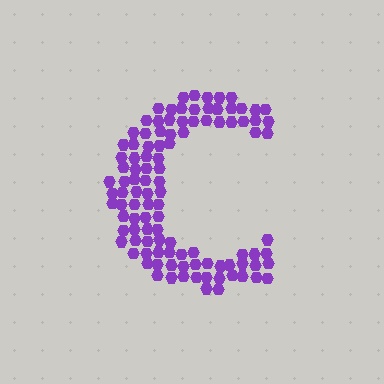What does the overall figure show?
The overall figure shows the letter C.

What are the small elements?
The small elements are hexagons.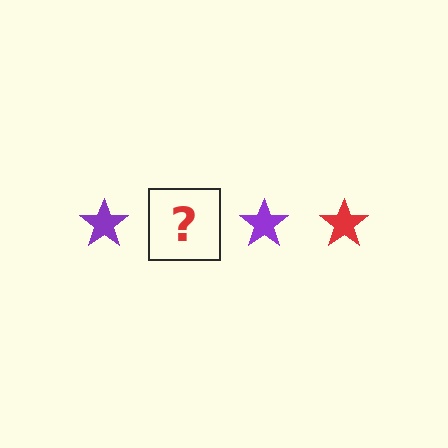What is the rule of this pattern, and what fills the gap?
The rule is that the pattern cycles through purple, red stars. The gap should be filled with a red star.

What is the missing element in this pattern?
The missing element is a red star.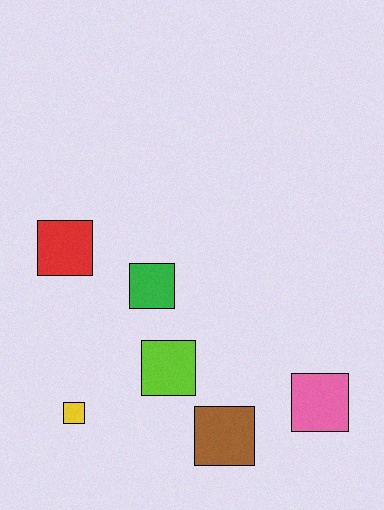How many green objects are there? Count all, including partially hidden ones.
There is 1 green object.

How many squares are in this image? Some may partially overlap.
There are 6 squares.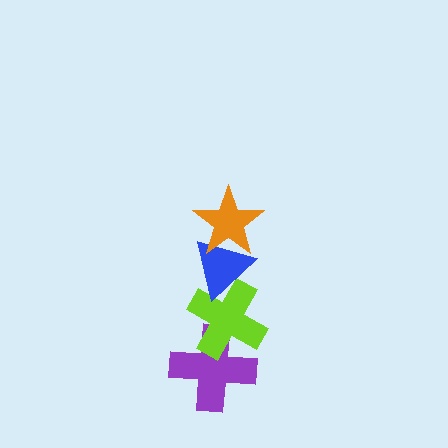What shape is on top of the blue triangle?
The orange star is on top of the blue triangle.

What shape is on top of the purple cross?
The lime cross is on top of the purple cross.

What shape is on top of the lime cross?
The blue triangle is on top of the lime cross.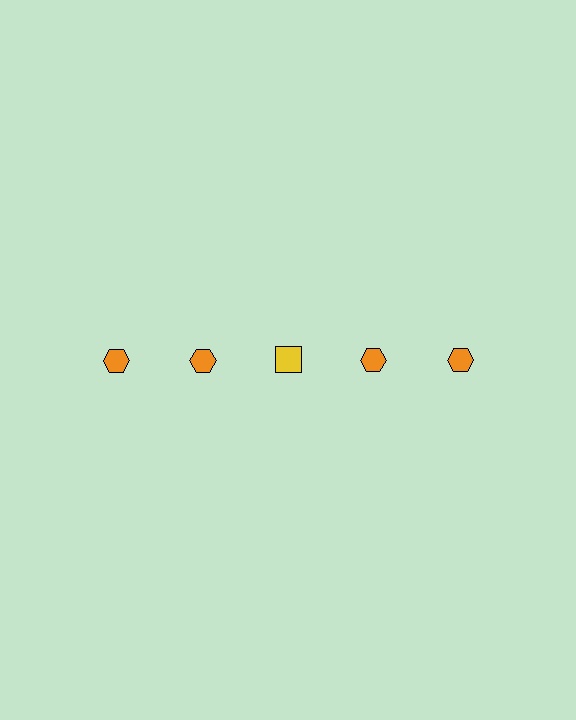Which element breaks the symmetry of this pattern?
The yellow square in the top row, center column breaks the symmetry. All other shapes are orange hexagons.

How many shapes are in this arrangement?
There are 5 shapes arranged in a grid pattern.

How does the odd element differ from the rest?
It differs in both color (yellow instead of orange) and shape (square instead of hexagon).